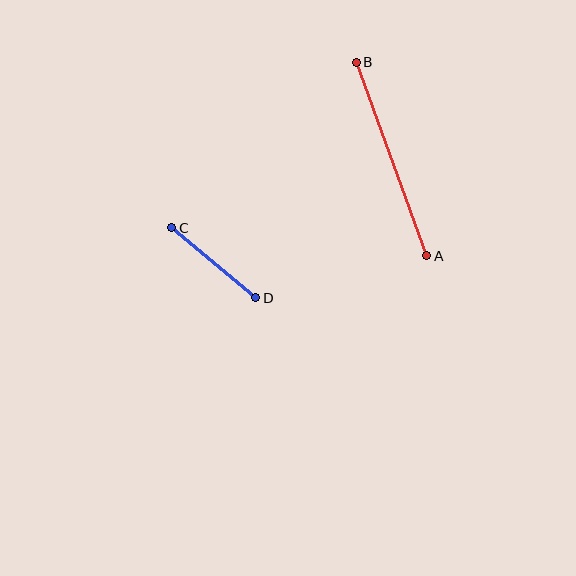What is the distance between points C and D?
The distance is approximately 109 pixels.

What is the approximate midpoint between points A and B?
The midpoint is at approximately (391, 159) pixels.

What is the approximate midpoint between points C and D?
The midpoint is at approximately (214, 263) pixels.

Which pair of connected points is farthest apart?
Points A and B are farthest apart.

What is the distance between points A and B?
The distance is approximately 206 pixels.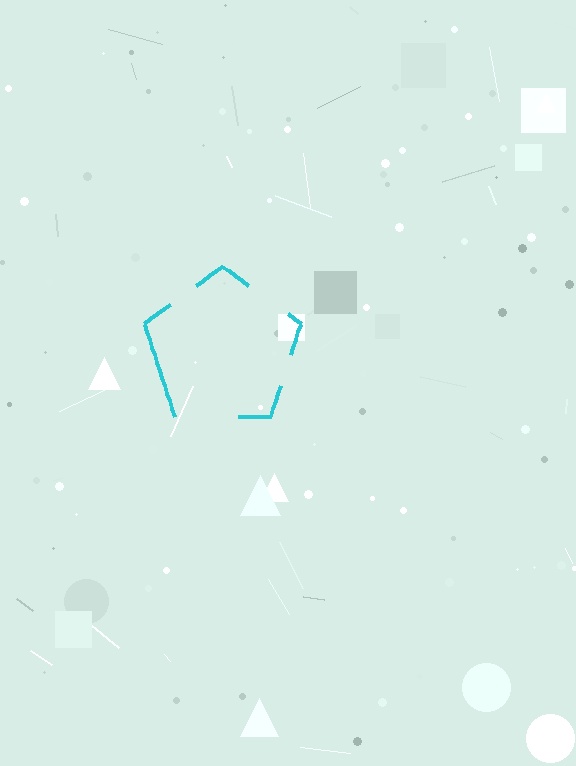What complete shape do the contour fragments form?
The contour fragments form a pentagon.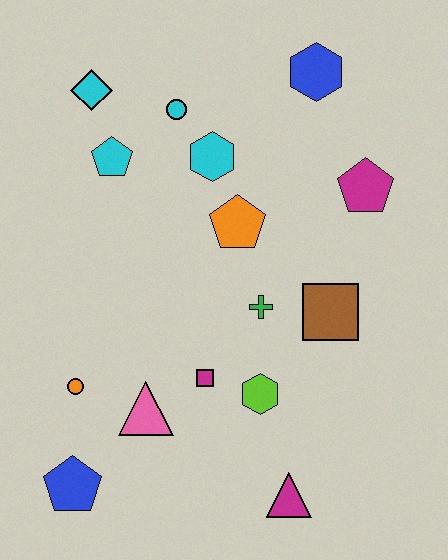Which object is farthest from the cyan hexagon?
The blue pentagon is farthest from the cyan hexagon.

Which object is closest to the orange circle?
The pink triangle is closest to the orange circle.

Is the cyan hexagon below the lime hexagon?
No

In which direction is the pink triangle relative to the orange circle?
The pink triangle is to the right of the orange circle.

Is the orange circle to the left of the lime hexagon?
Yes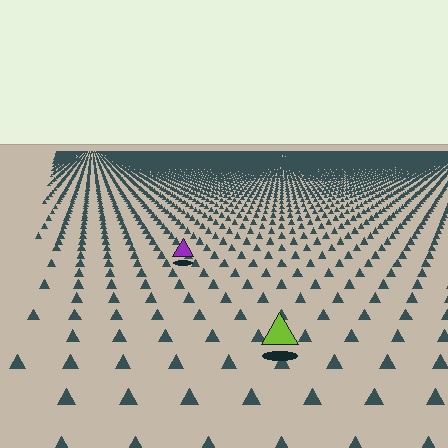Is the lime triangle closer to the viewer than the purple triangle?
Yes. The lime triangle is closer — you can tell from the texture gradient: the ground texture is coarser near it.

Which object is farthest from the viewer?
The purple triangle is farthest from the viewer. It appears smaller and the ground texture around it is denser.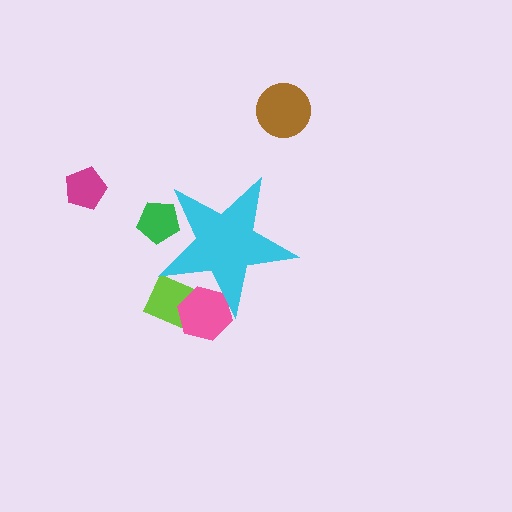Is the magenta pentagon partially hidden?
No, the magenta pentagon is fully visible.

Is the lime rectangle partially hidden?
Yes, the lime rectangle is partially hidden behind the cyan star.